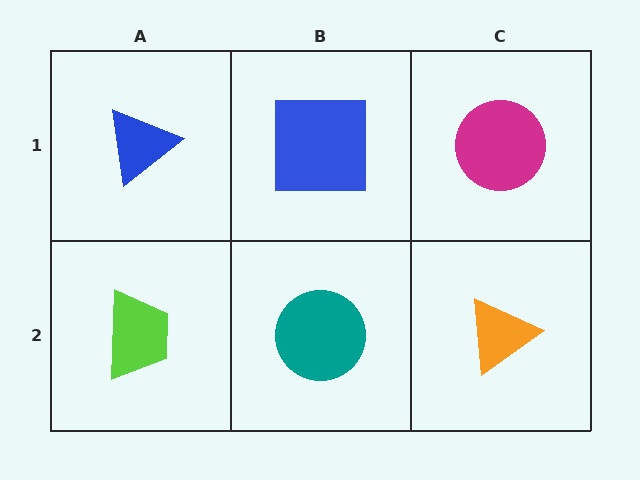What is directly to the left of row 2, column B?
A lime trapezoid.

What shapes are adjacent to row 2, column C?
A magenta circle (row 1, column C), a teal circle (row 2, column B).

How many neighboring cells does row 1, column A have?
2.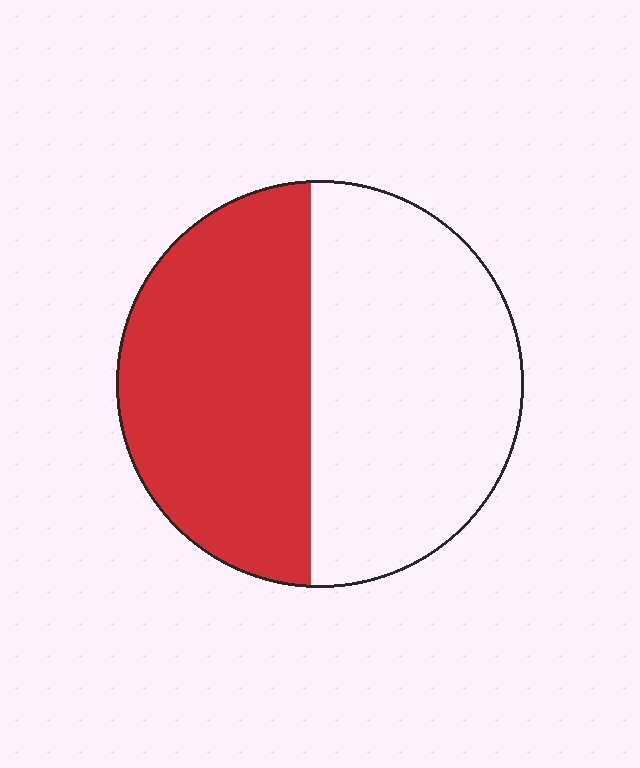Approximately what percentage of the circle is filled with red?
Approximately 45%.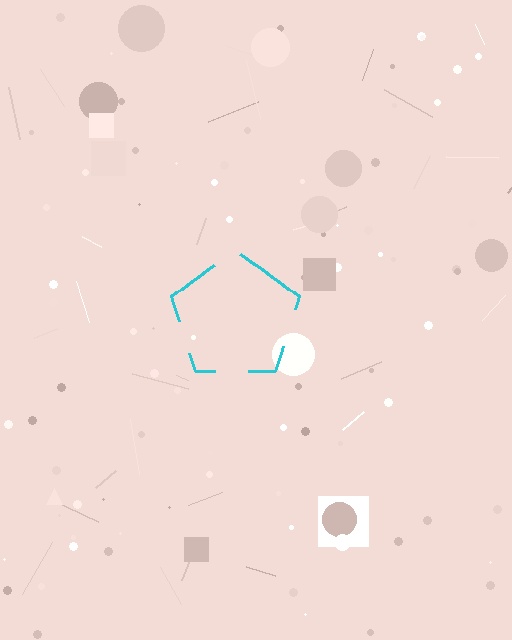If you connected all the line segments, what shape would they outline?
They would outline a pentagon.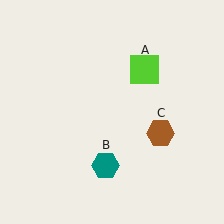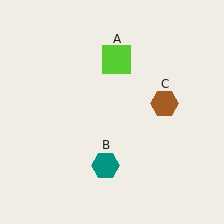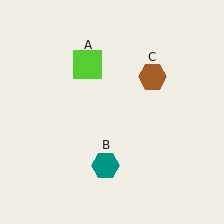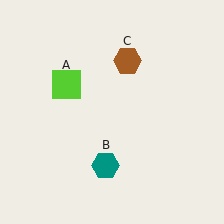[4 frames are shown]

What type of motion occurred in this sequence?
The lime square (object A), brown hexagon (object C) rotated counterclockwise around the center of the scene.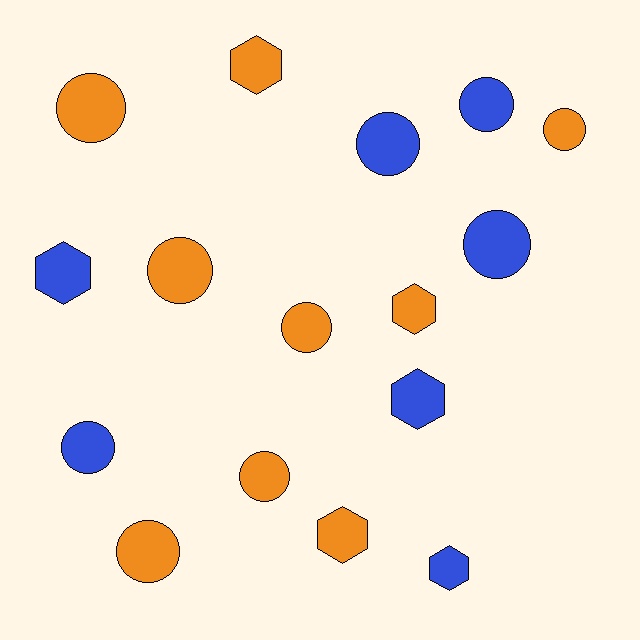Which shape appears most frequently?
Circle, with 10 objects.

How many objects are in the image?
There are 16 objects.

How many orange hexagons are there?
There are 3 orange hexagons.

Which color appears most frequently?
Orange, with 9 objects.